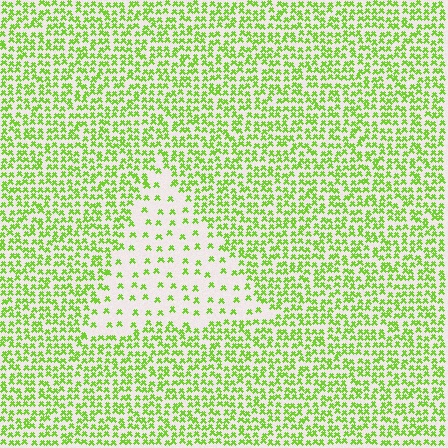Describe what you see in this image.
The image contains small lime elements arranged at two different densities. A triangle-shaped region is visible where the elements are less densely packed than the surrounding area.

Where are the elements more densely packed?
The elements are more densely packed outside the triangle boundary.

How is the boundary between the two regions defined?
The boundary is defined by a change in element density (approximately 2.9x ratio). All elements are the same color, size, and shape.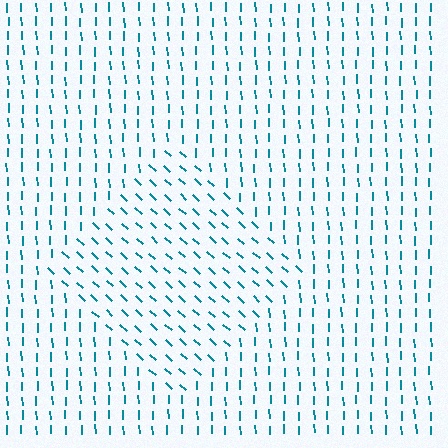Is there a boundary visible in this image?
Yes, there is a texture boundary formed by a change in line orientation.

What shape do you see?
I see a diamond.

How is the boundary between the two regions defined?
The boundary is defined purely by a change in line orientation (approximately 45 degrees difference). All lines are the same color and thickness.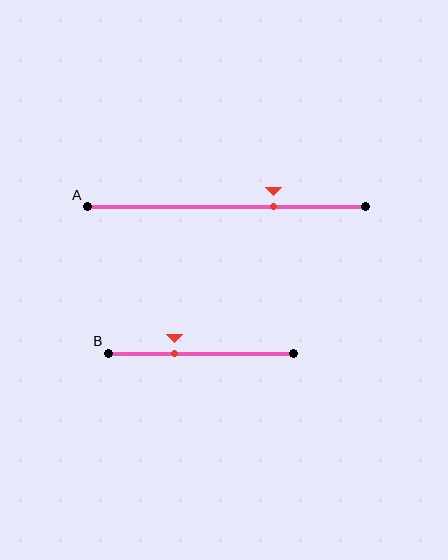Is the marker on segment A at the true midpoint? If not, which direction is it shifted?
No, the marker on segment A is shifted to the right by about 17% of the segment length.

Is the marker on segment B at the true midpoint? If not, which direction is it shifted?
No, the marker on segment B is shifted to the left by about 14% of the segment length.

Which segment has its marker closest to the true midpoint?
Segment B has its marker closest to the true midpoint.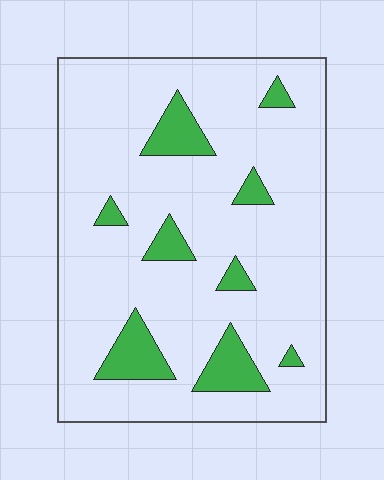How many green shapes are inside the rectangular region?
9.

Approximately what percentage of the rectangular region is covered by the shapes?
Approximately 15%.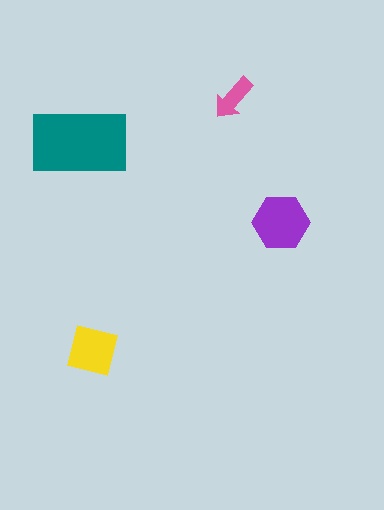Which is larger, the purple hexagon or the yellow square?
The purple hexagon.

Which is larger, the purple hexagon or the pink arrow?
The purple hexagon.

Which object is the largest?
The teal rectangle.